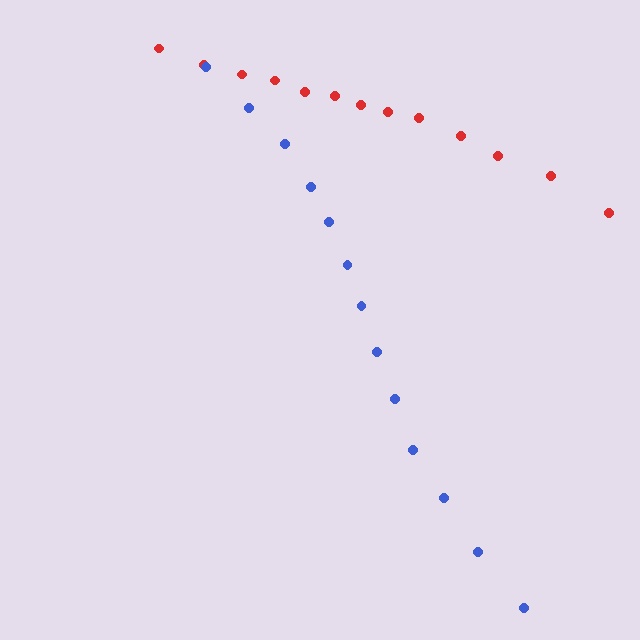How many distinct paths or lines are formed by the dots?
There are 2 distinct paths.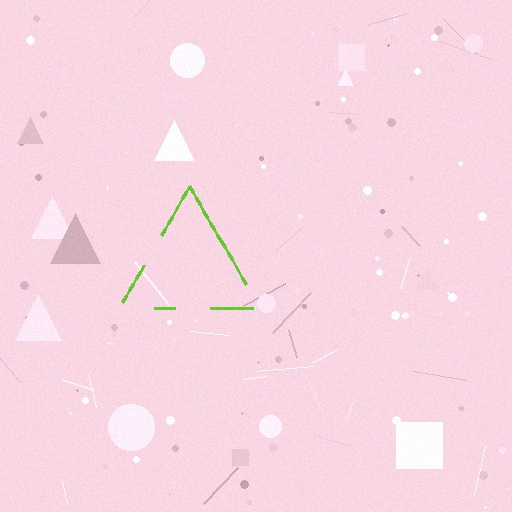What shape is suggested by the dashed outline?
The dashed outline suggests a triangle.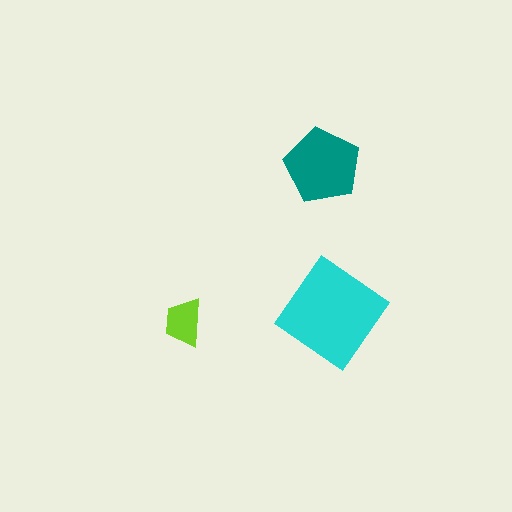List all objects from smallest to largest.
The lime trapezoid, the teal pentagon, the cyan diamond.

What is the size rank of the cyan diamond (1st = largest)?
1st.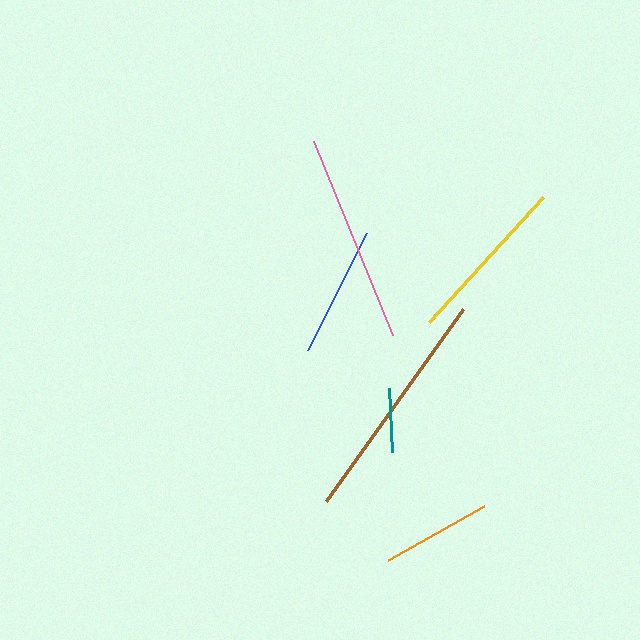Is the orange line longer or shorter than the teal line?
The orange line is longer than the teal line.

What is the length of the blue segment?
The blue segment is approximately 132 pixels long.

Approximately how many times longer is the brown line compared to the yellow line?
The brown line is approximately 1.4 times the length of the yellow line.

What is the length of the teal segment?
The teal segment is approximately 64 pixels long.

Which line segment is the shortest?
The teal line is the shortest at approximately 64 pixels.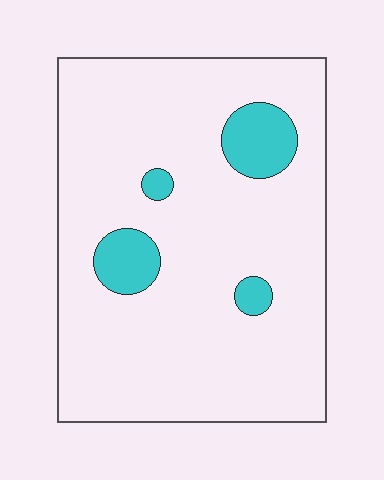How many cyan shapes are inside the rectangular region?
4.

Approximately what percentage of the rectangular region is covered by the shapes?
Approximately 10%.